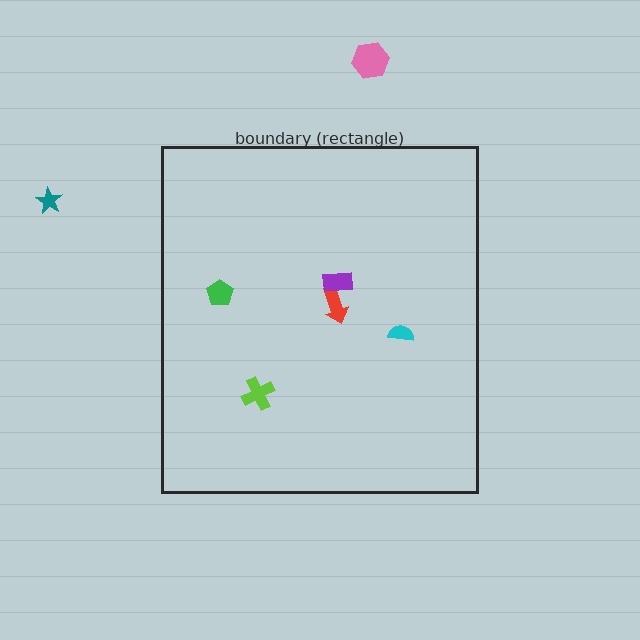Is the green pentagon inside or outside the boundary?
Inside.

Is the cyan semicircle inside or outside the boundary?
Inside.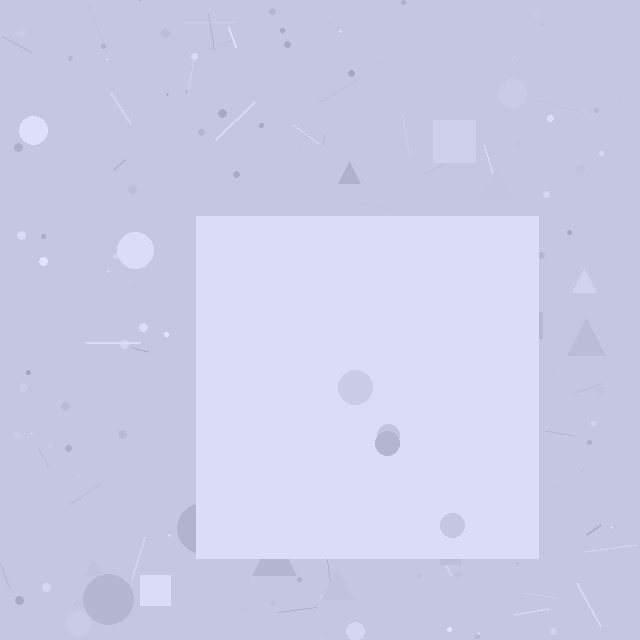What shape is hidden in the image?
A square is hidden in the image.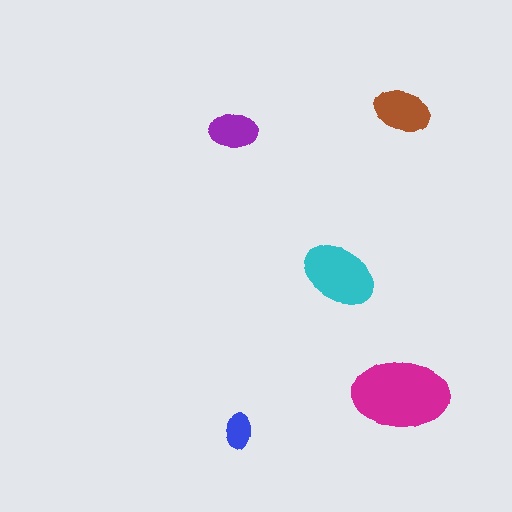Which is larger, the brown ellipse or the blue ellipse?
The brown one.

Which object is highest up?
The brown ellipse is topmost.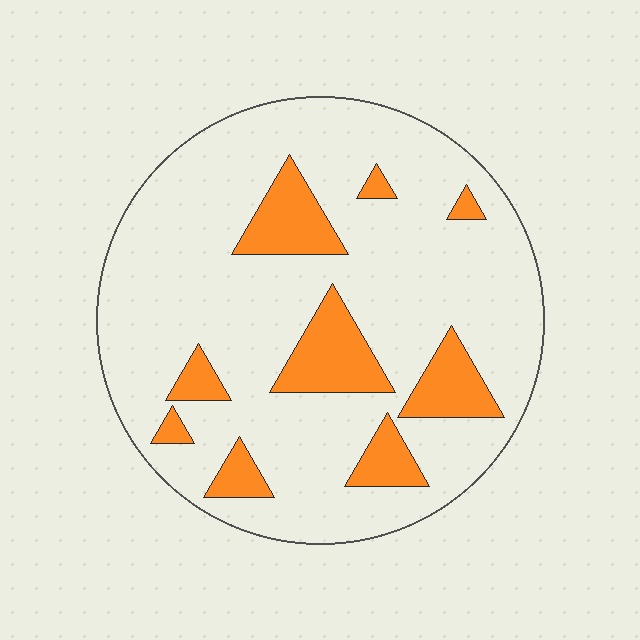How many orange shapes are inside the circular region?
9.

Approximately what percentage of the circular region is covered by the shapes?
Approximately 20%.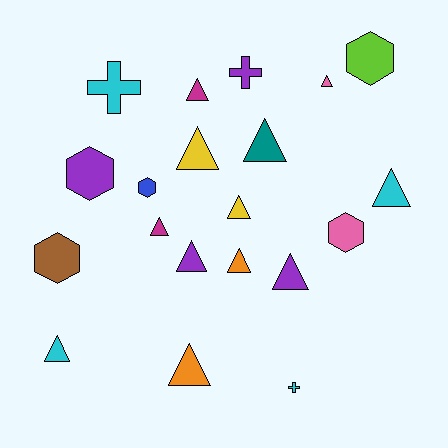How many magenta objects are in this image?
There are 2 magenta objects.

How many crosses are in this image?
There are 3 crosses.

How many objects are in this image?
There are 20 objects.